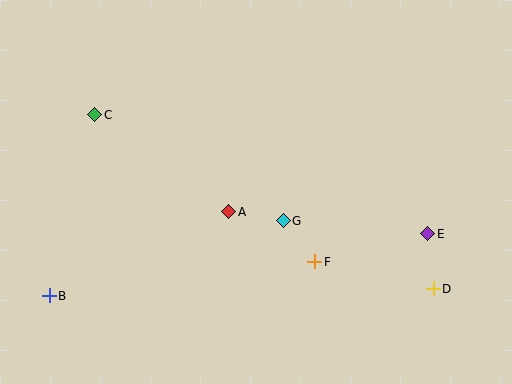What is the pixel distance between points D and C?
The distance between D and C is 381 pixels.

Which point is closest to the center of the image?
Point A at (229, 212) is closest to the center.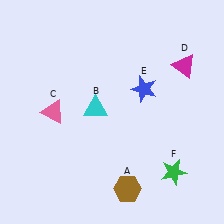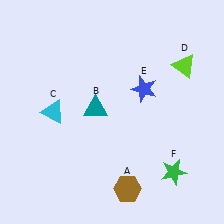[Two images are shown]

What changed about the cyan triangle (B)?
In Image 1, B is cyan. In Image 2, it changed to teal.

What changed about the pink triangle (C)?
In Image 1, C is pink. In Image 2, it changed to cyan.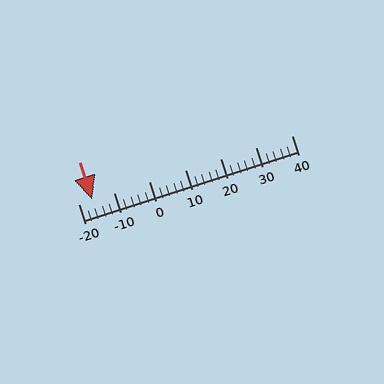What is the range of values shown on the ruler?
The ruler shows values from -20 to 40.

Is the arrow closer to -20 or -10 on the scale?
The arrow is closer to -20.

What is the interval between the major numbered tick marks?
The major tick marks are spaced 10 units apart.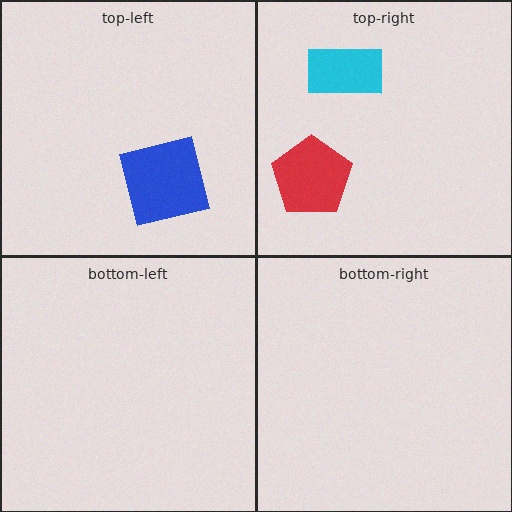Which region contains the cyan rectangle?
The top-right region.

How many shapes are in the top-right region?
2.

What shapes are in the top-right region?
The cyan rectangle, the red pentagon.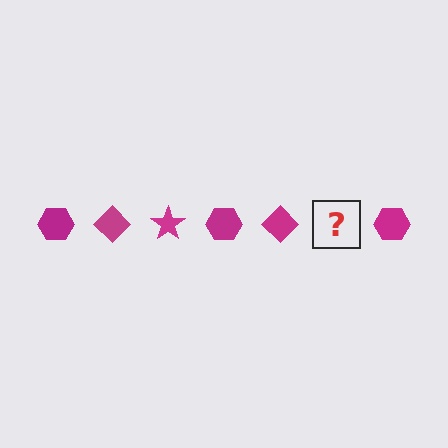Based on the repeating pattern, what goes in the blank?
The blank should be a magenta star.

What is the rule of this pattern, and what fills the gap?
The rule is that the pattern cycles through hexagon, diamond, star shapes in magenta. The gap should be filled with a magenta star.